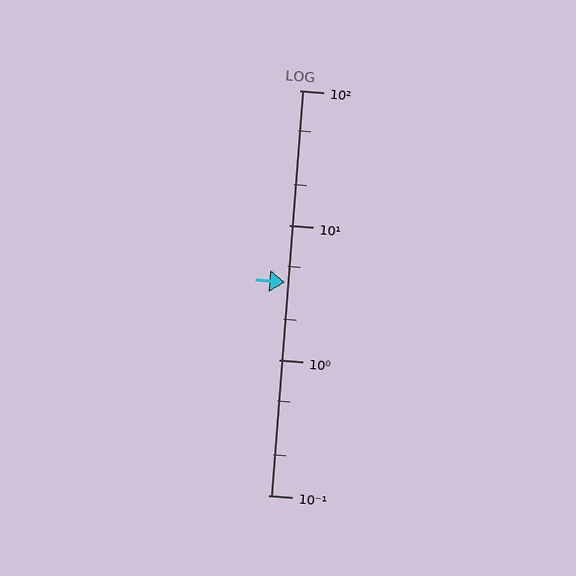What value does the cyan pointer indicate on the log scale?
The pointer indicates approximately 3.8.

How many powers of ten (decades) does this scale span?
The scale spans 3 decades, from 0.1 to 100.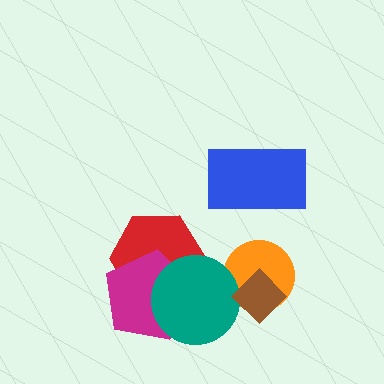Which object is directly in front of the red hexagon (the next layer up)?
The magenta pentagon is directly in front of the red hexagon.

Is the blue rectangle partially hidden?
No, no other shape covers it.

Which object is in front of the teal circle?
The brown diamond is in front of the teal circle.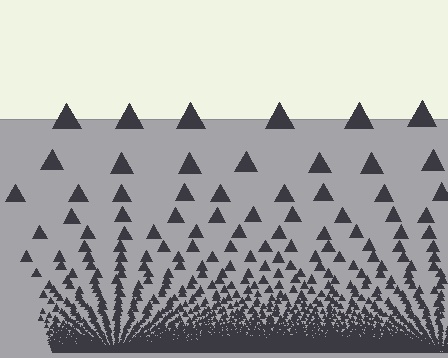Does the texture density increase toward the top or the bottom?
Density increases toward the bottom.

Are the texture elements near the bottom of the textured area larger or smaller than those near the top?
Smaller. The gradient is inverted — elements near the bottom are smaller and denser.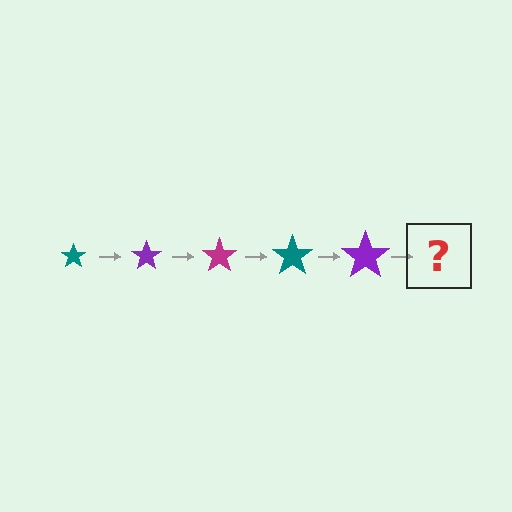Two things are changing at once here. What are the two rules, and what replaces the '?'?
The two rules are that the star grows larger each step and the color cycles through teal, purple, and magenta. The '?' should be a magenta star, larger than the previous one.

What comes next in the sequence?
The next element should be a magenta star, larger than the previous one.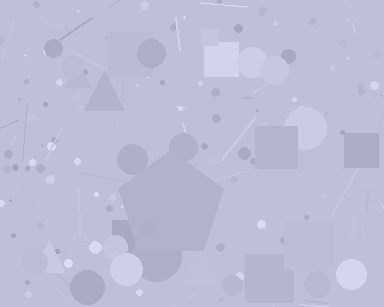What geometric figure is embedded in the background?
A pentagon is embedded in the background.